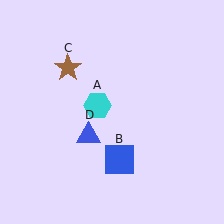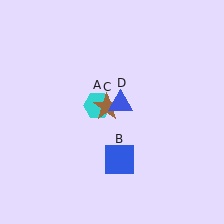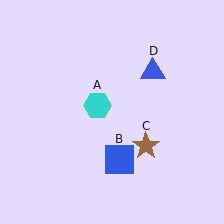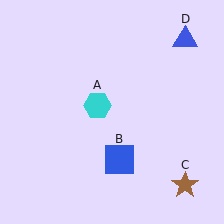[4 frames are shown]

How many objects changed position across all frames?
2 objects changed position: brown star (object C), blue triangle (object D).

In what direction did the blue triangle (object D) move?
The blue triangle (object D) moved up and to the right.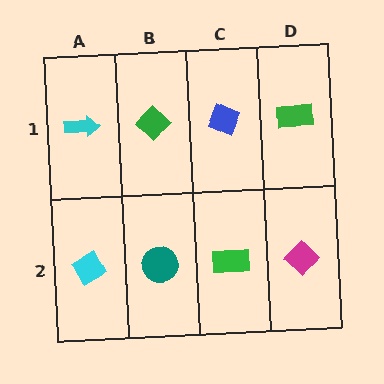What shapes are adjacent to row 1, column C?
A green rectangle (row 2, column C), a green diamond (row 1, column B), a green rectangle (row 1, column D).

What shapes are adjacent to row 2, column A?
A cyan arrow (row 1, column A), a teal circle (row 2, column B).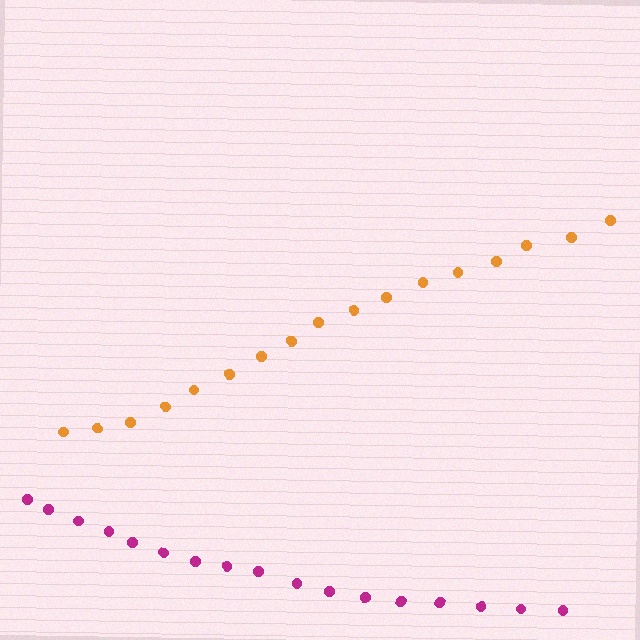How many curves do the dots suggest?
There are 2 distinct paths.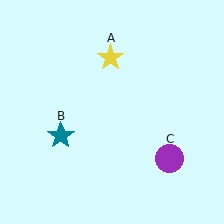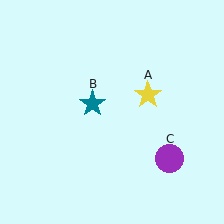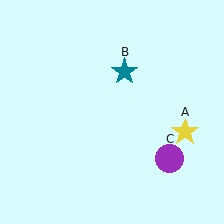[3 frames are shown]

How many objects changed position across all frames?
2 objects changed position: yellow star (object A), teal star (object B).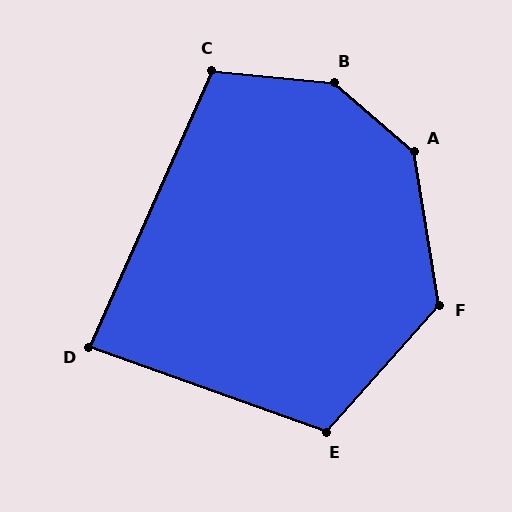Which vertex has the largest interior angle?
B, at approximately 145 degrees.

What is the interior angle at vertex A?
Approximately 140 degrees (obtuse).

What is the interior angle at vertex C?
Approximately 109 degrees (obtuse).